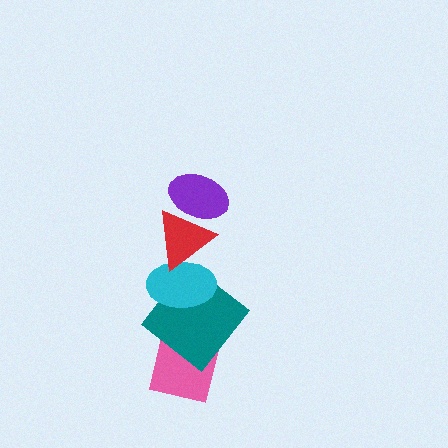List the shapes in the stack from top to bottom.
From top to bottom: the purple ellipse, the red triangle, the cyan ellipse, the teal diamond, the pink square.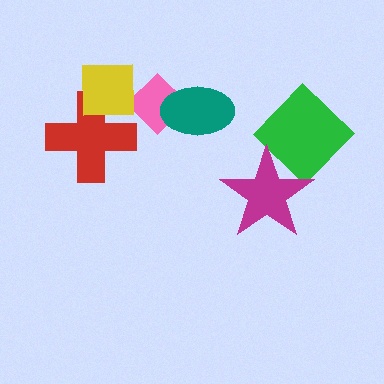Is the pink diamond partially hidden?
Yes, it is partially covered by another shape.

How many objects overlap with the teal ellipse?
1 object overlaps with the teal ellipse.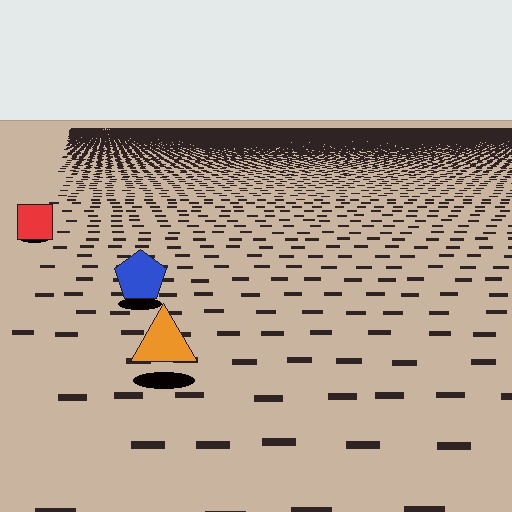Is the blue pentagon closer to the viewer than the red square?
Yes. The blue pentagon is closer — you can tell from the texture gradient: the ground texture is coarser near it.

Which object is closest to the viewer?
The orange triangle is closest. The texture marks near it are larger and more spread out.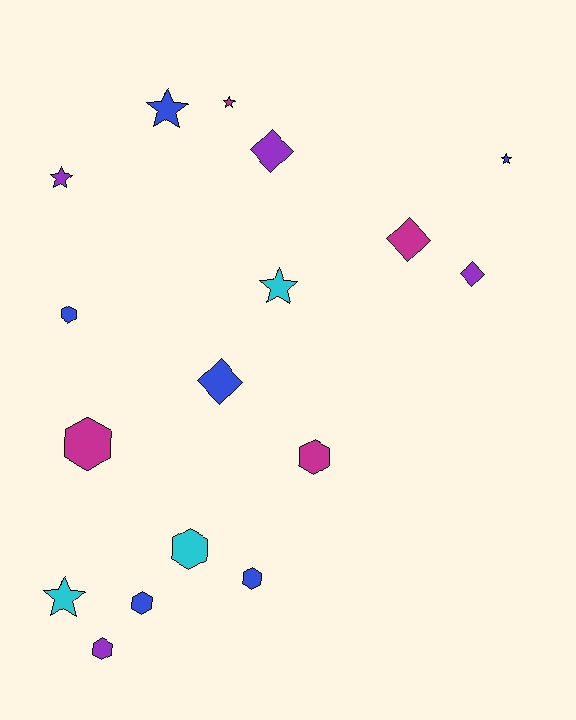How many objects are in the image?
There are 17 objects.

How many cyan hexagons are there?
There is 1 cyan hexagon.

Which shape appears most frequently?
Hexagon, with 7 objects.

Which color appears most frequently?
Blue, with 6 objects.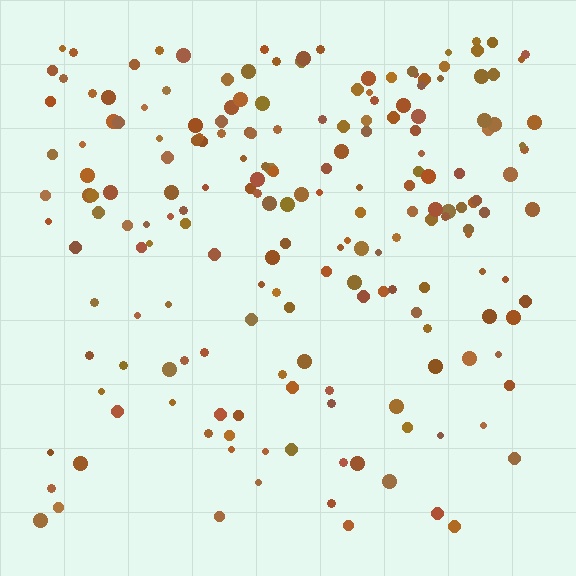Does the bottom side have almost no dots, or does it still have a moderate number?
Still a moderate number, just noticeably fewer than the top.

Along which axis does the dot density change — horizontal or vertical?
Vertical.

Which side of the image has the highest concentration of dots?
The top.